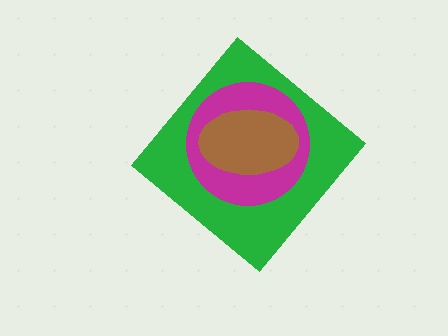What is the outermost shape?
The green diamond.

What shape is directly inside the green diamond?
The magenta circle.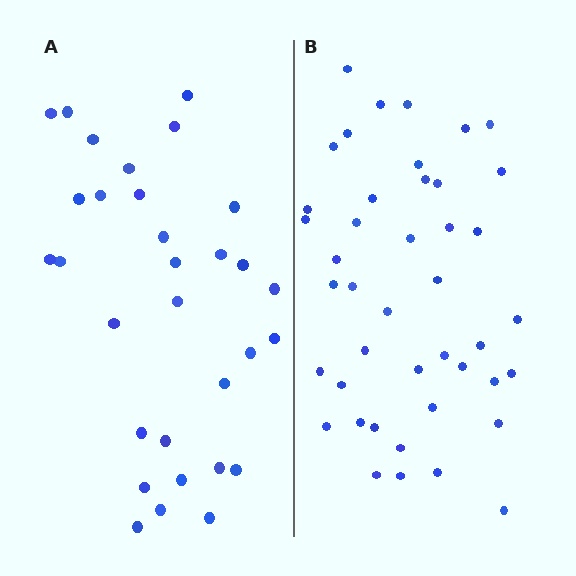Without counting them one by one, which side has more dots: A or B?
Region B (the right region) has more dots.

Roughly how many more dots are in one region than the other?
Region B has roughly 12 or so more dots than region A.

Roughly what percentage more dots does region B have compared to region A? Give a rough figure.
About 40% more.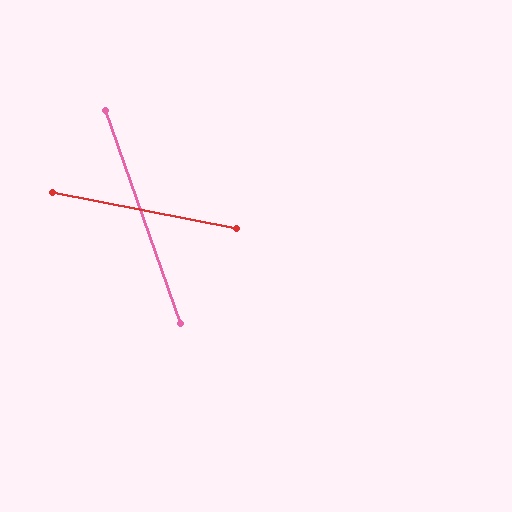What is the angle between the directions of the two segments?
Approximately 59 degrees.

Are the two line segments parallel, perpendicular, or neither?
Neither parallel nor perpendicular — they differ by about 59°.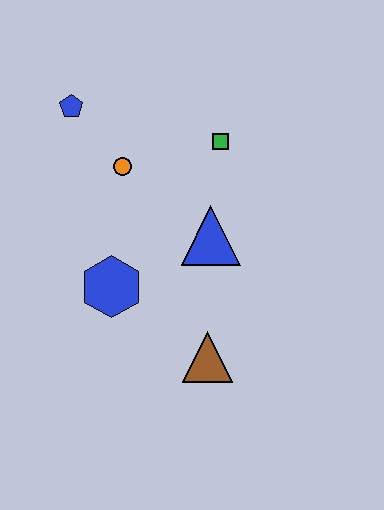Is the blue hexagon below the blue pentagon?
Yes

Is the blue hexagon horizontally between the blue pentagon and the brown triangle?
Yes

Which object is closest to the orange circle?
The blue pentagon is closest to the orange circle.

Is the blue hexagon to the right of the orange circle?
No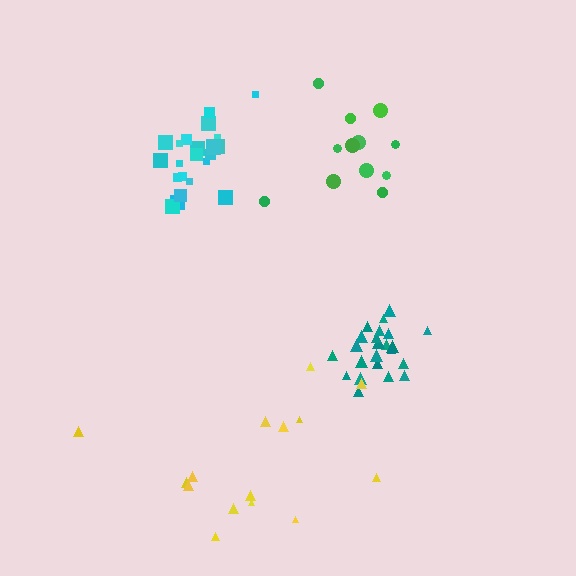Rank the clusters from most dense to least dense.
cyan, teal, green, yellow.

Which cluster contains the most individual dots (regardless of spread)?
Cyan (24).